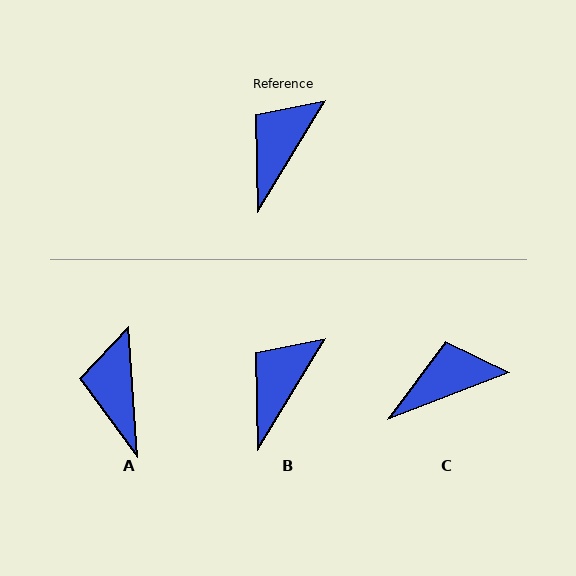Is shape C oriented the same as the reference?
No, it is off by about 37 degrees.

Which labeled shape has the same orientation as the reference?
B.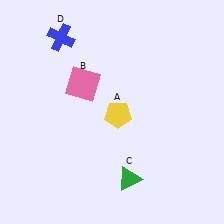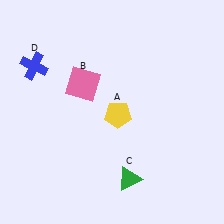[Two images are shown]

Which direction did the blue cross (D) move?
The blue cross (D) moved down.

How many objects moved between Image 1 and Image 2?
1 object moved between the two images.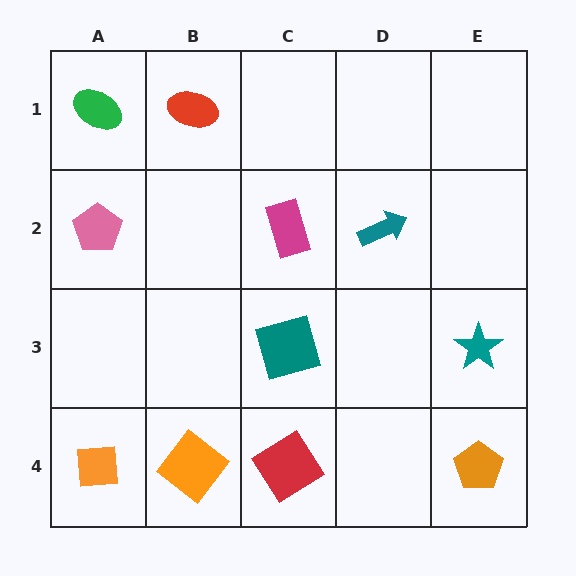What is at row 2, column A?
A pink pentagon.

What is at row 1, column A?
A green ellipse.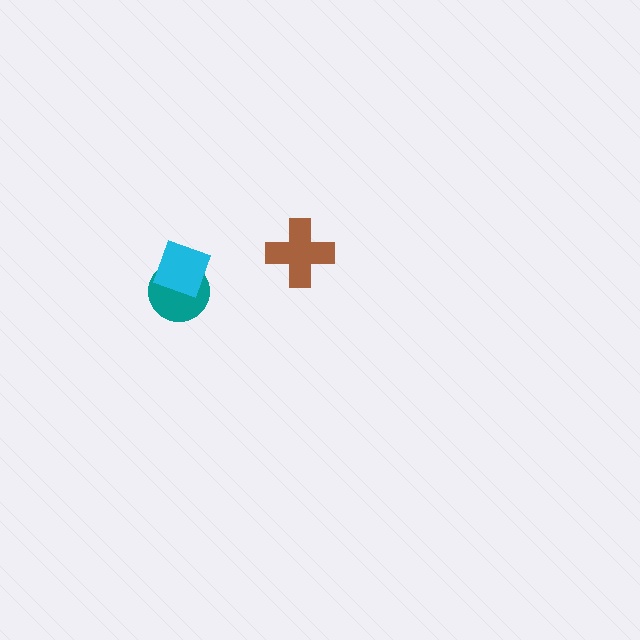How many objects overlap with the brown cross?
0 objects overlap with the brown cross.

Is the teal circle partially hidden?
Yes, it is partially covered by another shape.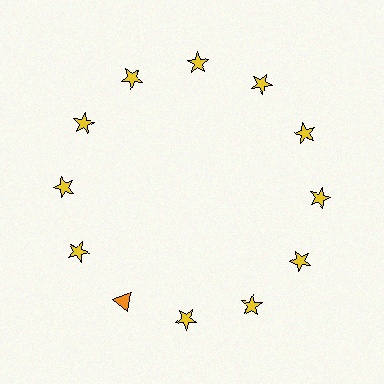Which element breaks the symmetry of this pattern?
The orange triangle at roughly the 7 o'clock position breaks the symmetry. All other shapes are yellow stars.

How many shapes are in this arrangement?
There are 12 shapes arranged in a ring pattern.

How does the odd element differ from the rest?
It differs in both color (orange instead of yellow) and shape (triangle instead of star).